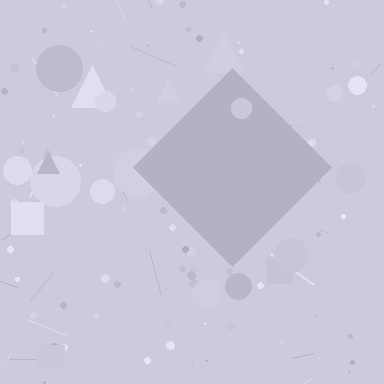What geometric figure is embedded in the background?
A diamond is embedded in the background.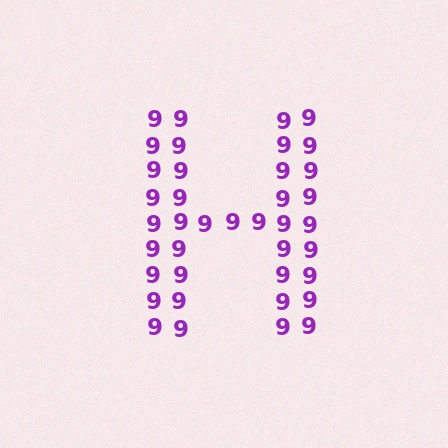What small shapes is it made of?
It is made of small digit 9's.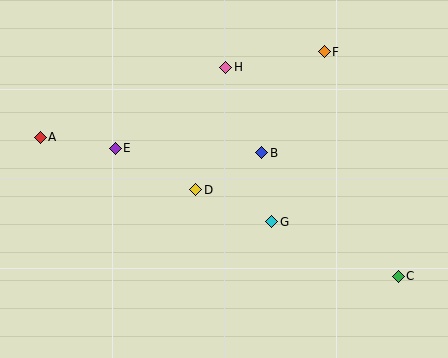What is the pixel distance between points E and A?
The distance between E and A is 76 pixels.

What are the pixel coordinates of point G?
Point G is at (272, 222).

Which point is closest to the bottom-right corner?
Point C is closest to the bottom-right corner.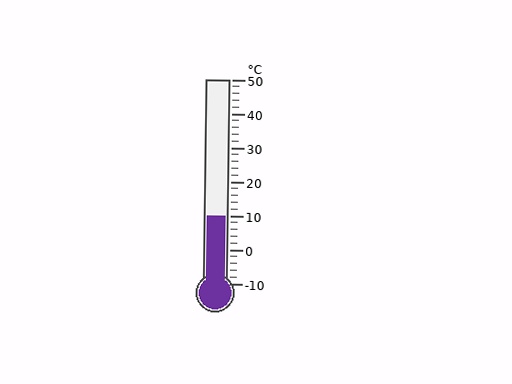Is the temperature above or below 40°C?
The temperature is below 40°C.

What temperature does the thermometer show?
The thermometer shows approximately 10°C.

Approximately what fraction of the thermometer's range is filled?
The thermometer is filled to approximately 35% of its range.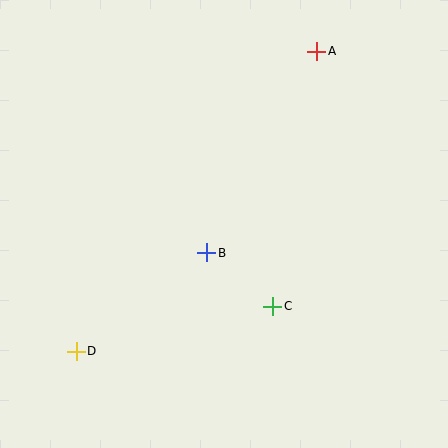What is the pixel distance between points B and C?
The distance between B and C is 85 pixels.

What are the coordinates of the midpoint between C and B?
The midpoint between C and B is at (240, 280).